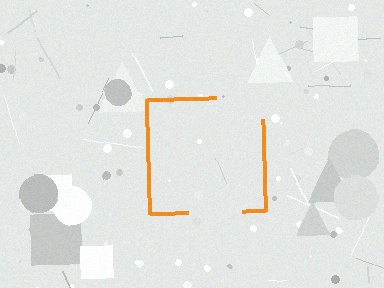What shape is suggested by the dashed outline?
The dashed outline suggests a square.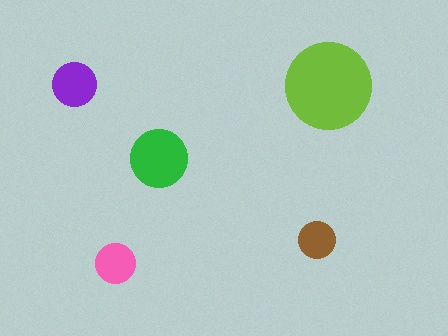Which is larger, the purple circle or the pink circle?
The purple one.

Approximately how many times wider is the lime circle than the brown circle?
About 2.5 times wider.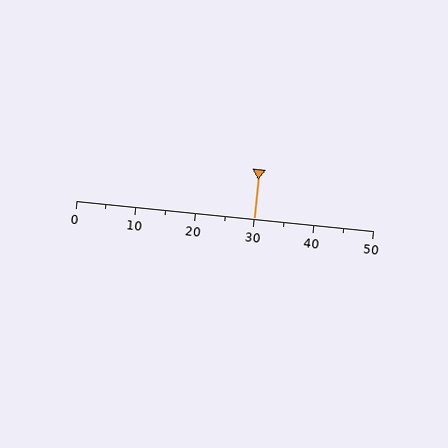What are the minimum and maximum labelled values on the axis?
The axis runs from 0 to 50.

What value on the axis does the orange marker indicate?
The marker indicates approximately 30.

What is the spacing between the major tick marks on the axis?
The major ticks are spaced 10 apart.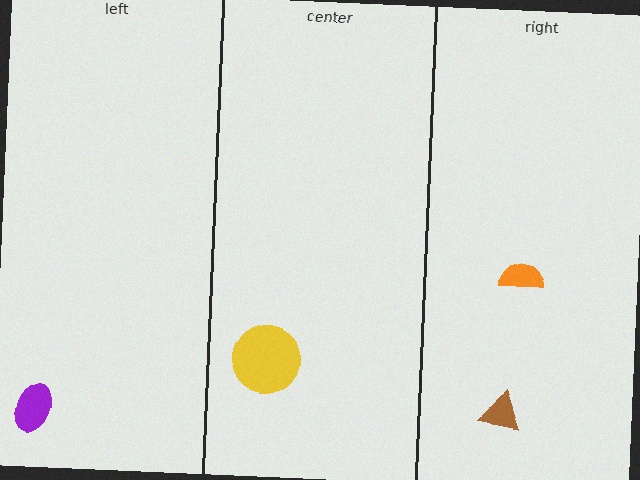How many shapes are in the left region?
1.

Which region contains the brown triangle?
The right region.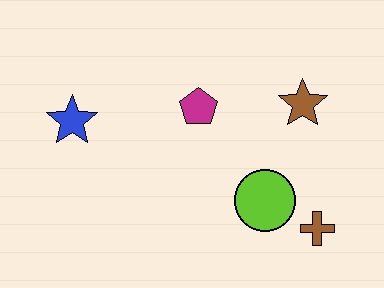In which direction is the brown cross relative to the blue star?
The brown cross is to the right of the blue star.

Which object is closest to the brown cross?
The lime circle is closest to the brown cross.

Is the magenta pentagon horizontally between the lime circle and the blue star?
Yes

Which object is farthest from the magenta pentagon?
The brown cross is farthest from the magenta pentagon.